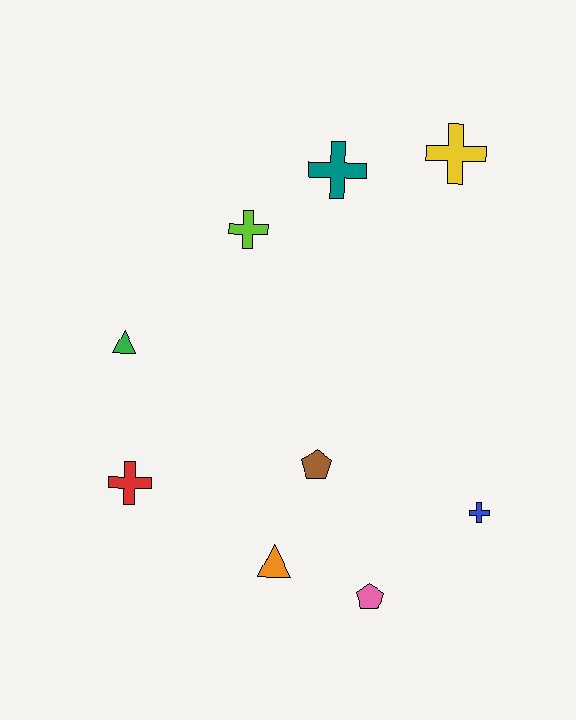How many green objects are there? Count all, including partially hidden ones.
There is 1 green object.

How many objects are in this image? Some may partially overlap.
There are 9 objects.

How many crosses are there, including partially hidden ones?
There are 5 crosses.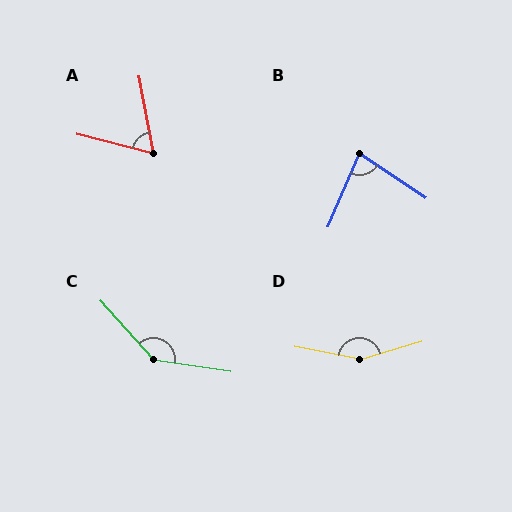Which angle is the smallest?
A, at approximately 65 degrees.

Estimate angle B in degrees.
Approximately 80 degrees.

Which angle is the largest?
D, at approximately 153 degrees.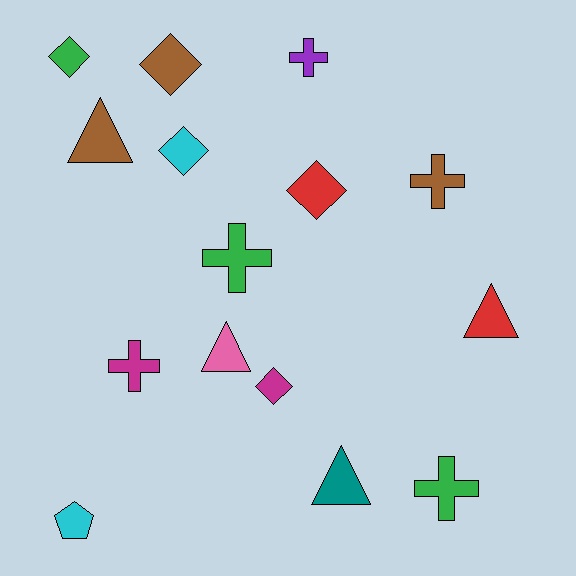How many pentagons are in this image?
There is 1 pentagon.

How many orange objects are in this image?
There are no orange objects.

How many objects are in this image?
There are 15 objects.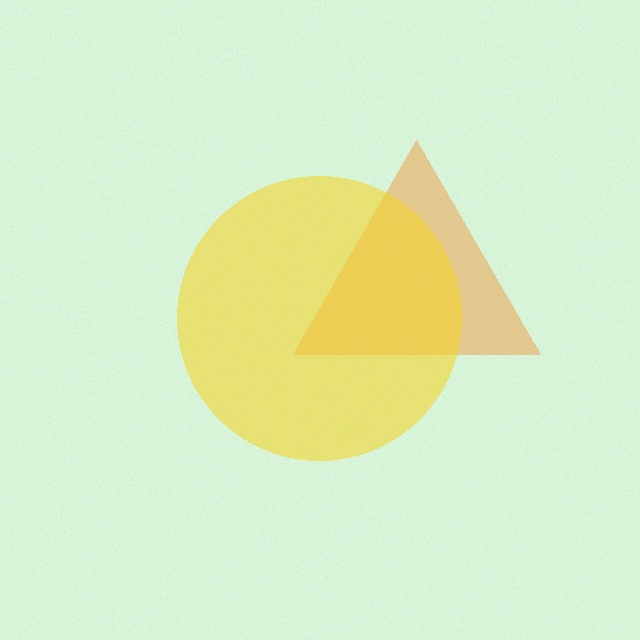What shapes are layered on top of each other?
The layered shapes are: an orange triangle, a yellow circle.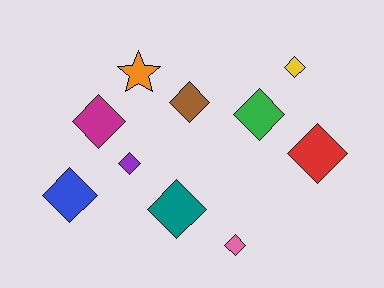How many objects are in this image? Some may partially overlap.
There are 10 objects.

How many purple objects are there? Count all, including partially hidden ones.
There is 1 purple object.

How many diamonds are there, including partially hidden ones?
There are 9 diamonds.